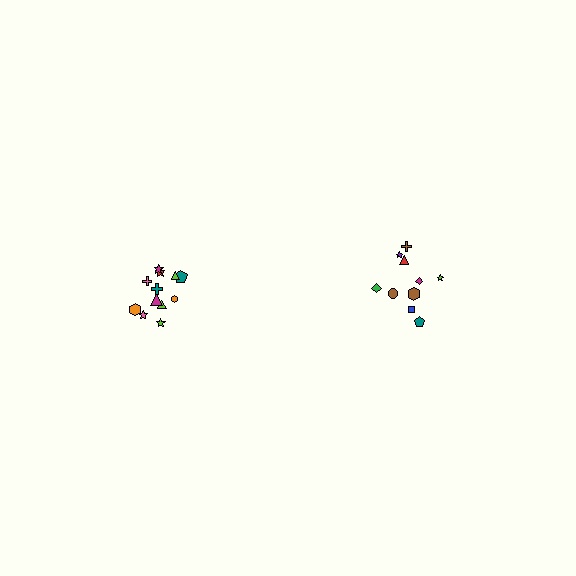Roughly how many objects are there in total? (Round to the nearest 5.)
Roughly 20 objects in total.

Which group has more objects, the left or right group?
The left group.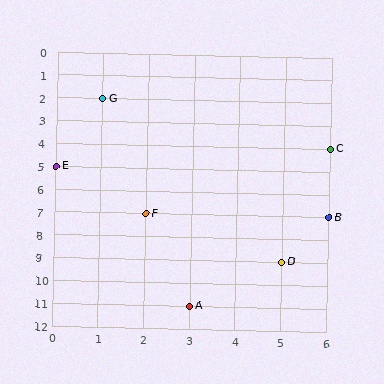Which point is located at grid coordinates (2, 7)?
Point F is at (2, 7).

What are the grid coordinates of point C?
Point C is at grid coordinates (6, 4).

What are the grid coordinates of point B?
Point B is at grid coordinates (6, 7).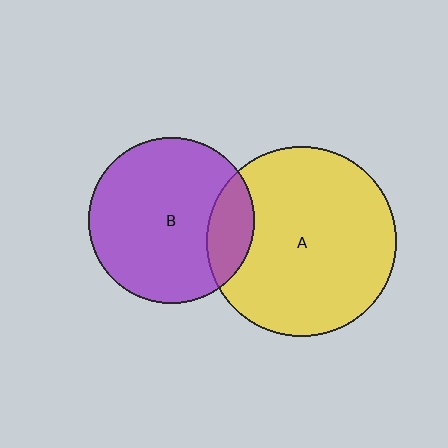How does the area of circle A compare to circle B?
Approximately 1.3 times.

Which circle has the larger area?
Circle A (yellow).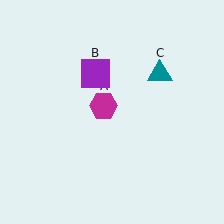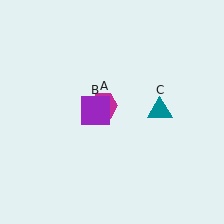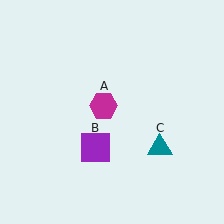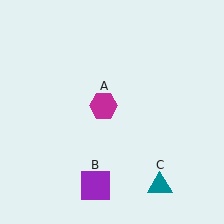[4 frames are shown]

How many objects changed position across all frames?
2 objects changed position: purple square (object B), teal triangle (object C).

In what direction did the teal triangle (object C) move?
The teal triangle (object C) moved down.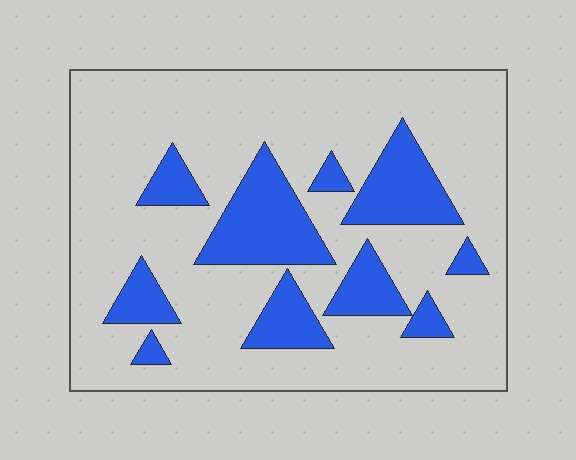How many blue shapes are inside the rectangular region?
10.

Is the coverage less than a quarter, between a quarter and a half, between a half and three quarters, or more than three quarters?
Less than a quarter.